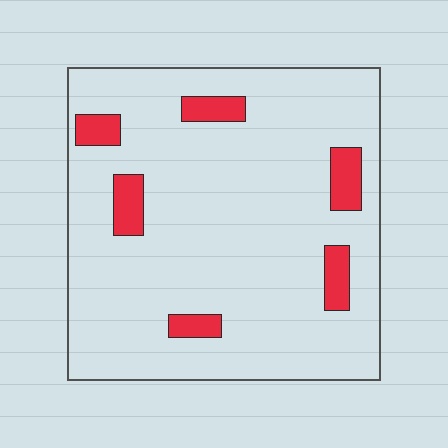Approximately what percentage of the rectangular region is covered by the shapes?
Approximately 10%.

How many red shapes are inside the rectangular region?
6.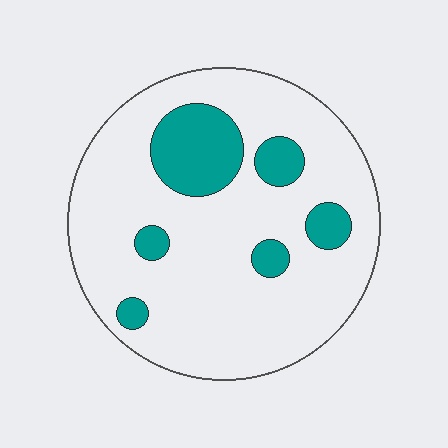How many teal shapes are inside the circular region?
6.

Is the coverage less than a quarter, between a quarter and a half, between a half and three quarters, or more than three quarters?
Less than a quarter.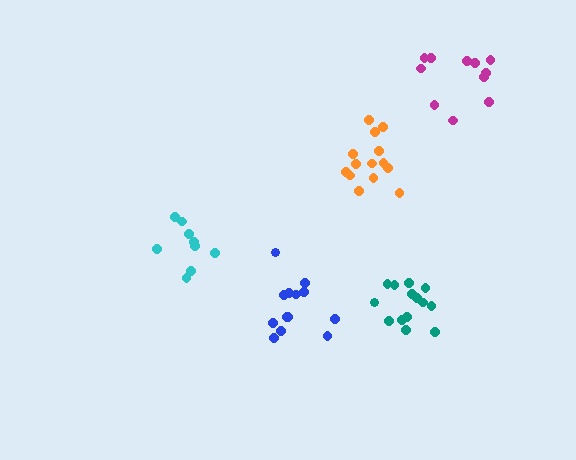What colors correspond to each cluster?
The clusters are colored: blue, cyan, orange, magenta, teal.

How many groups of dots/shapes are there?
There are 5 groups.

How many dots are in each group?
Group 1: 13 dots, Group 2: 9 dots, Group 3: 14 dots, Group 4: 11 dots, Group 5: 14 dots (61 total).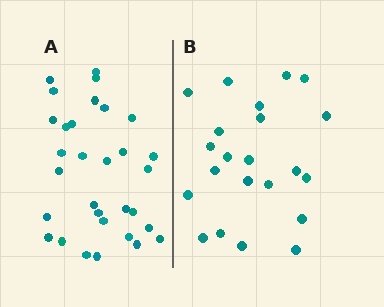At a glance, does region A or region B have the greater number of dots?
Region A (the left region) has more dots.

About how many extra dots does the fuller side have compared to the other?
Region A has roughly 8 or so more dots than region B.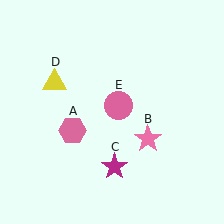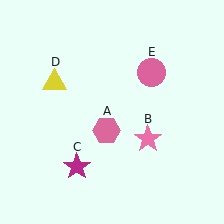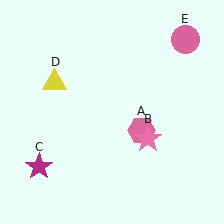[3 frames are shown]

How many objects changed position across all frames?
3 objects changed position: pink hexagon (object A), magenta star (object C), pink circle (object E).